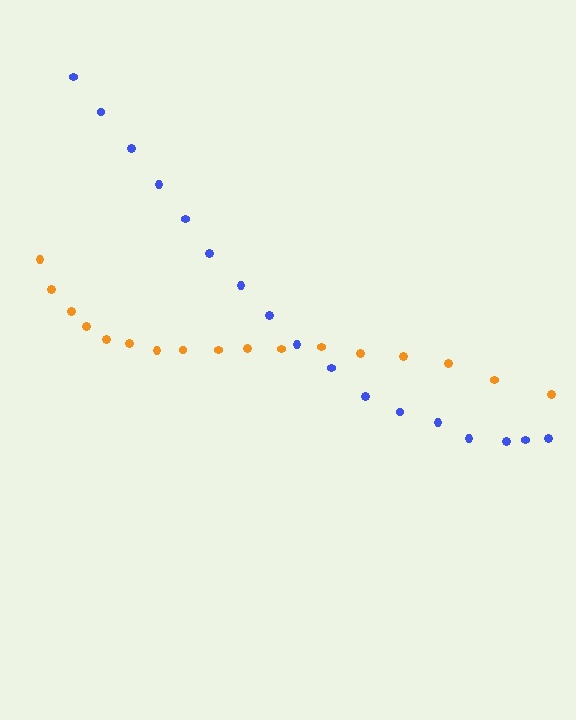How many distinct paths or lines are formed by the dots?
There are 2 distinct paths.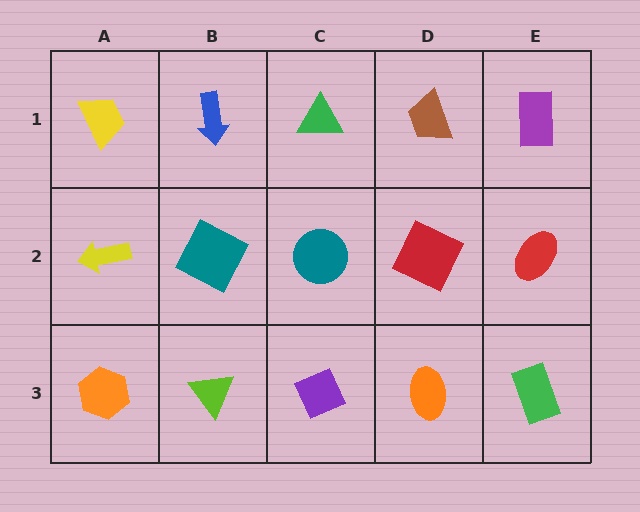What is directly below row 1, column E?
A red ellipse.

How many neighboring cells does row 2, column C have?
4.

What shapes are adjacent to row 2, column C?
A green triangle (row 1, column C), a purple diamond (row 3, column C), a teal square (row 2, column B), a red square (row 2, column D).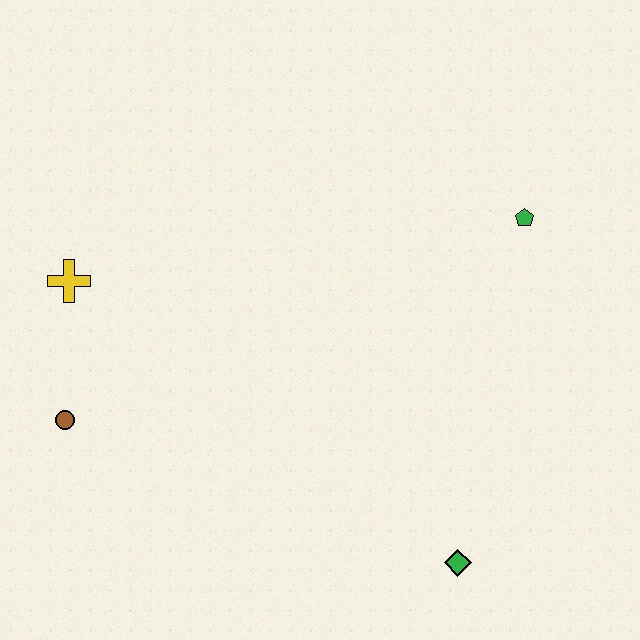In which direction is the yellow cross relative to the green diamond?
The yellow cross is to the left of the green diamond.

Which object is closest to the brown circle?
The yellow cross is closest to the brown circle.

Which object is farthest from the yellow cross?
The green diamond is farthest from the yellow cross.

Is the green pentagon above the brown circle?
Yes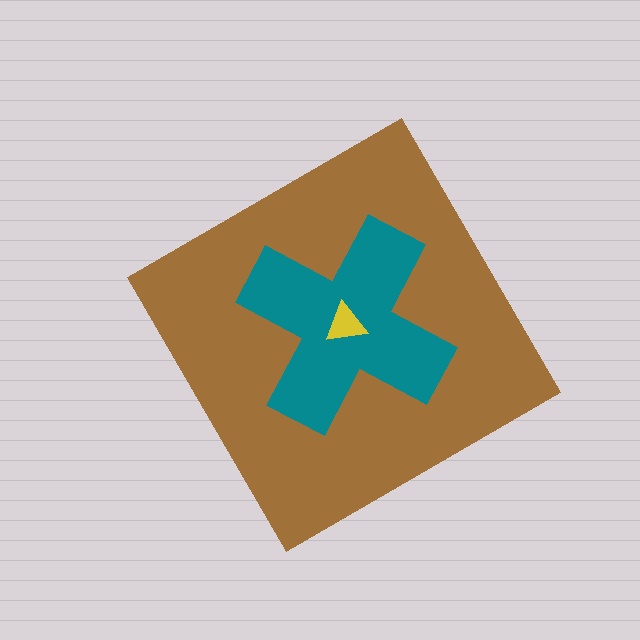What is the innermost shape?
The yellow triangle.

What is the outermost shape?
The brown diamond.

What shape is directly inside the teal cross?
The yellow triangle.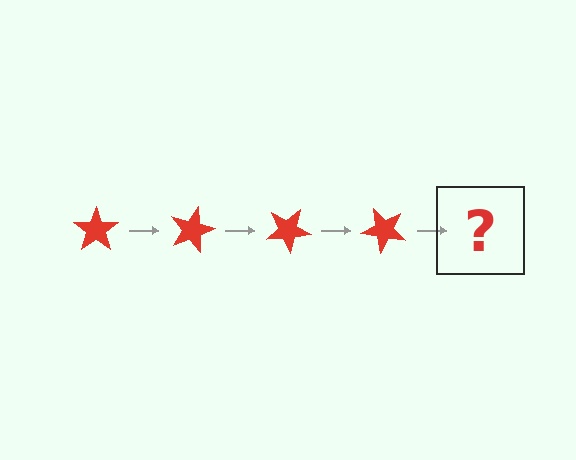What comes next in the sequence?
The next element should be a red star rotated 60 degrees.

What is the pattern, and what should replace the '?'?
The pattern is that the star rotates 15 degrees each step. The '?' should be a red star rotated 60 degrees.